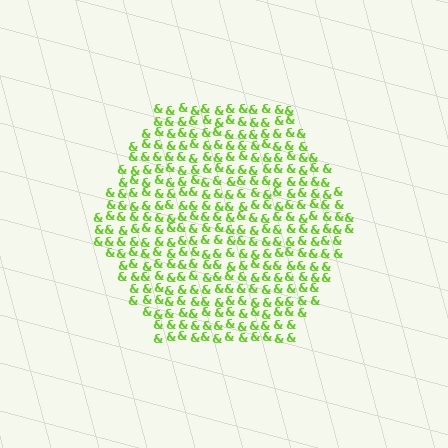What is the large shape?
The large shape is a hexagon.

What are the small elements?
The small elements are ampersands.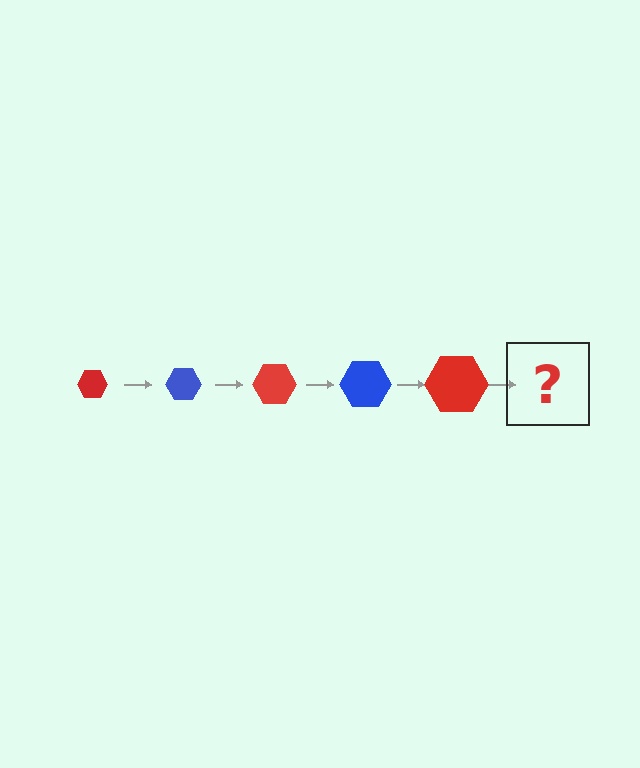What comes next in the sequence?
The next element should be a blue hexagon, larger than the previous one.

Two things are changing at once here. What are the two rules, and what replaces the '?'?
The two rules are that the hexagon grows larger each step and the color cycles through red and blue. The '?' should be a blue hexagon, larger than the previous one.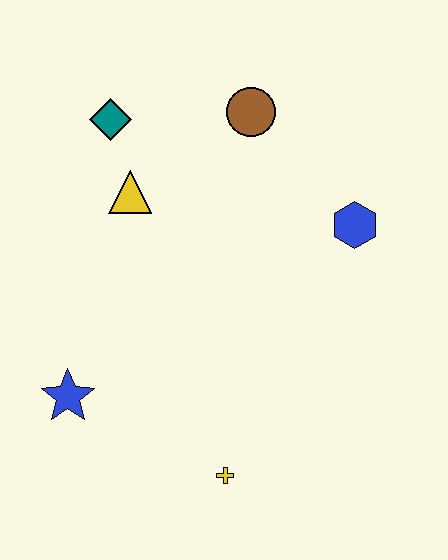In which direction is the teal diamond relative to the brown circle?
The teal diamond is to the left of the brown circle.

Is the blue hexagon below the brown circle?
Yes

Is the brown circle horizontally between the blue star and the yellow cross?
No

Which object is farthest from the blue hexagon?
The blue star is farthest from the blue hexagon.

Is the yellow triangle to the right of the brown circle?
No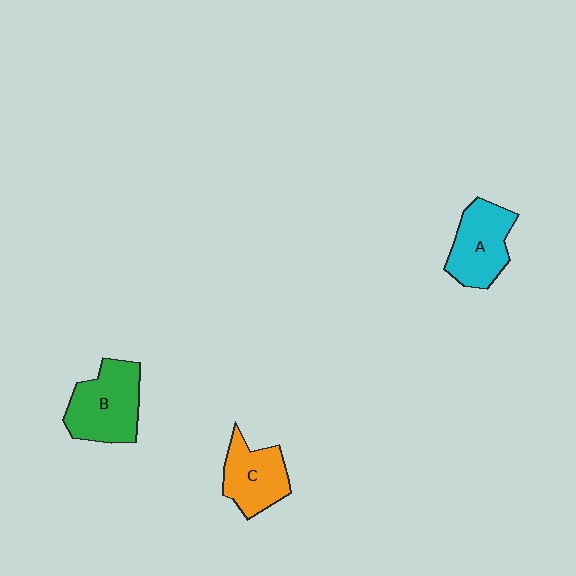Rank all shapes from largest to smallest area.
From largest to smallest: B (green), A (cyan), C (orange).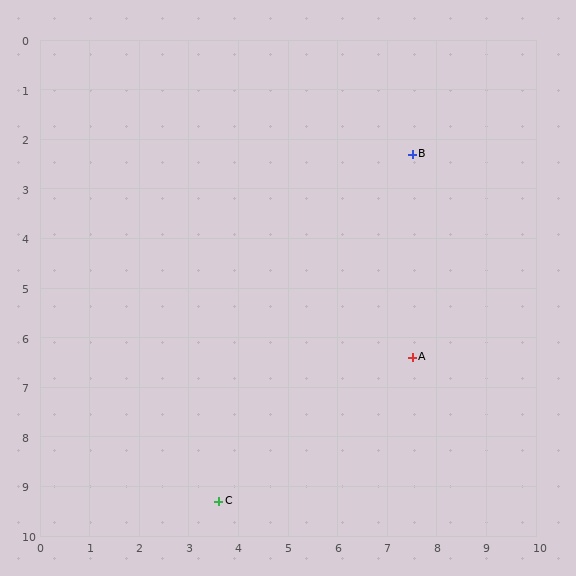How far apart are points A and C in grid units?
Points A and C are about 4.9 grid units apart.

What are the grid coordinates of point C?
Point C is at approximately (3.6, 9.3).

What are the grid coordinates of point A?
Point A is at approximately (7.5, 6.4).